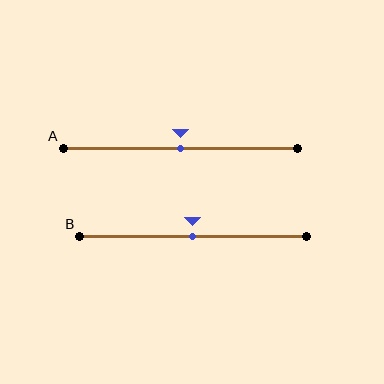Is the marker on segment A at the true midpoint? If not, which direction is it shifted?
Yes, the marker on segment A is at the true midpoint.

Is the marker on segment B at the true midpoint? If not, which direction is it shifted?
Yes, the marker on segment B is at the true midpoint.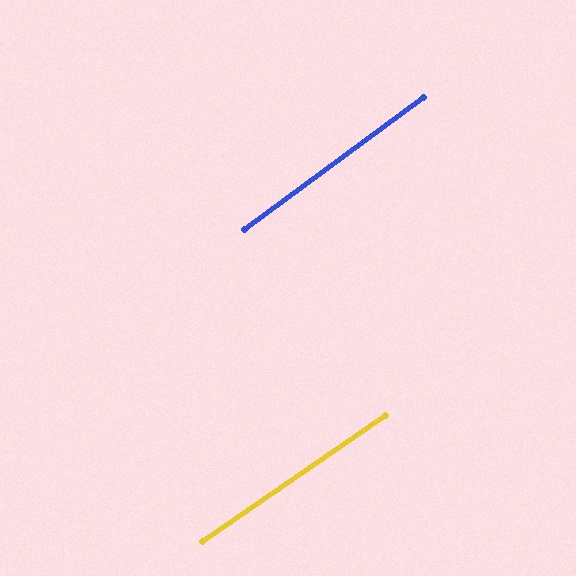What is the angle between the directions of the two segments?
Approximately 2 degrees.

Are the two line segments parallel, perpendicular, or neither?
Parallel — their directions differ by only 1.8°.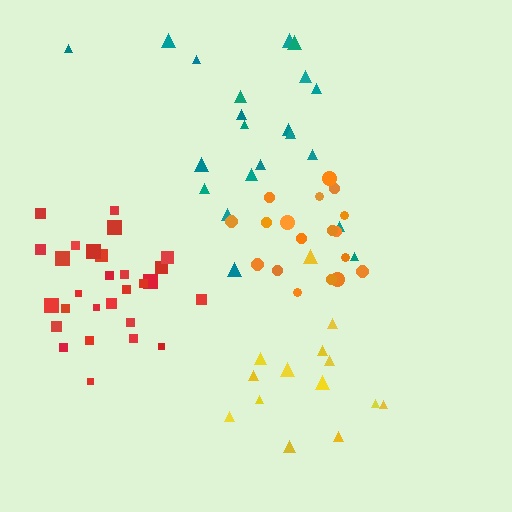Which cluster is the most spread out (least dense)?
Teal.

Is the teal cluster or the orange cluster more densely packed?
Orange.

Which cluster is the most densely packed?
Orange.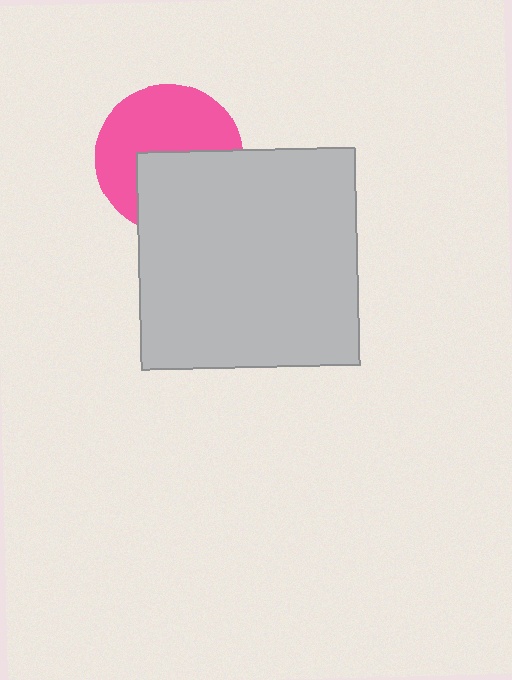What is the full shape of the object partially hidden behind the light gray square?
The partially hidden object is a pink circle.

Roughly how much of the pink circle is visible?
About half of it is visible (roughly 57%).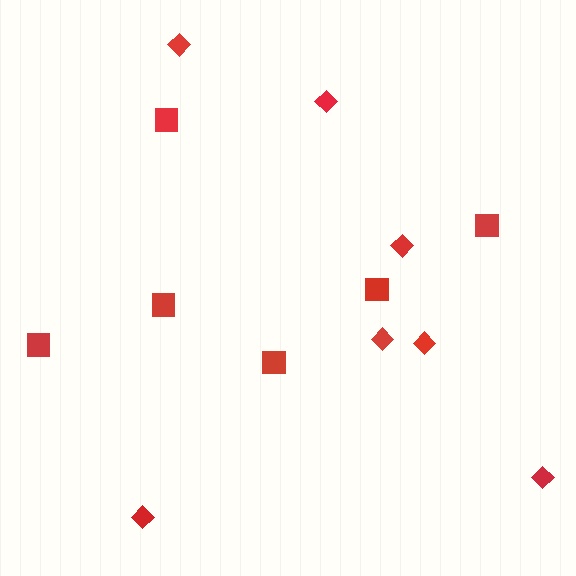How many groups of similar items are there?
There are 2 groups: one group of squares (6) and one group of diamonds (7).